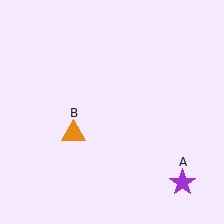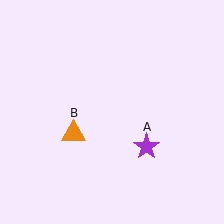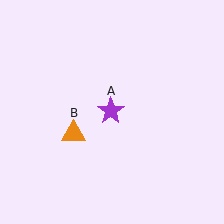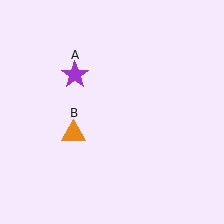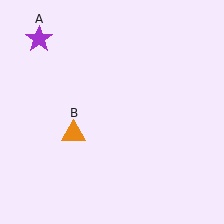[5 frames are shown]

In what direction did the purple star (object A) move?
The purple star (object A) moved up and to the left.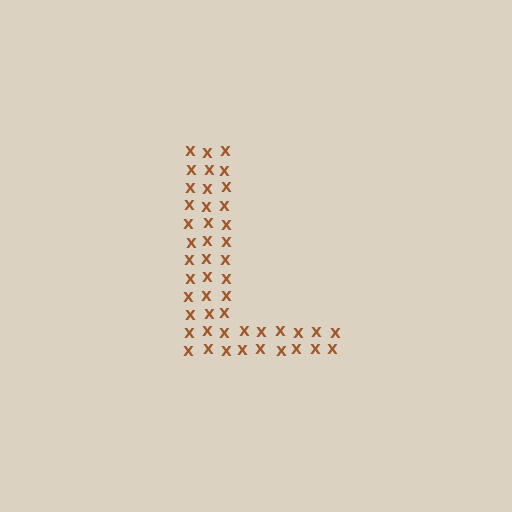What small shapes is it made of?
It is made of small letter X's.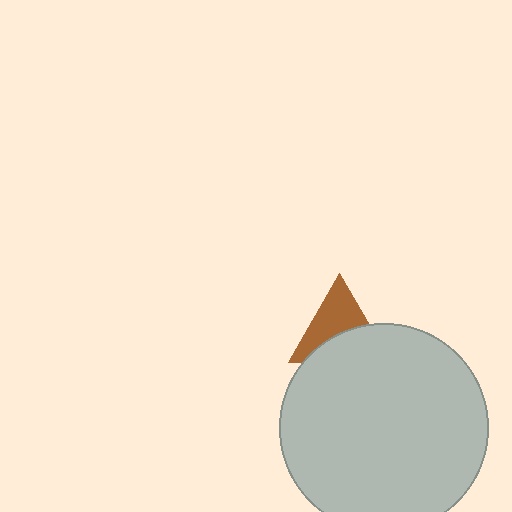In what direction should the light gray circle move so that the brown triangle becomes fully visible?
The light gray circle should move down. That is the shortest direction to clear the overlap and leave the brown triangle fully visible.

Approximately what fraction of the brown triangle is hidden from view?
Roughly 46% of the brown triangle is hidden behind the light gray circle.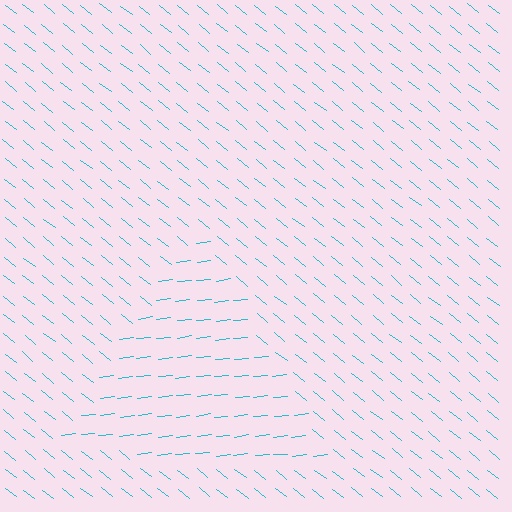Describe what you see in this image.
The image is filled with small cyan line segments. A triangle region in the image has lines oriented differently from the surrounding lines, creating a visible texture boundary.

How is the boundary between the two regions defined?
The boundary is defined purely by a change in line orientation (approximately 45 degrees difference). All lines are the same color and thickness.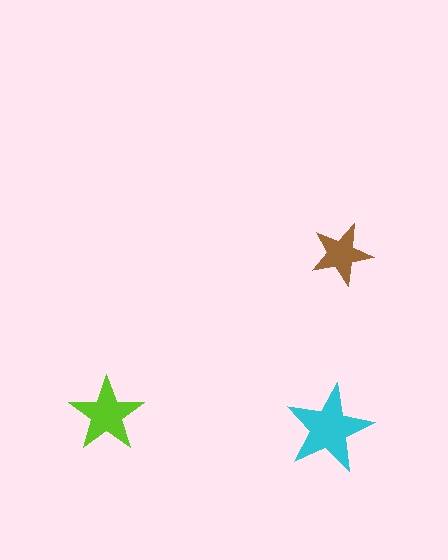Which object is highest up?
The brown star is topmost.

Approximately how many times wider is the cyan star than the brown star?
About 1.5 times wider.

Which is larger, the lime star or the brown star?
The lime one.